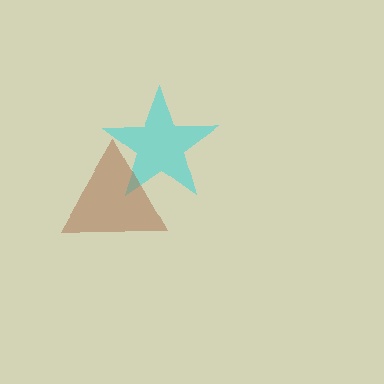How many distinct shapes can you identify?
There are 2 distinct shapes: a cyan star, a brown triangle.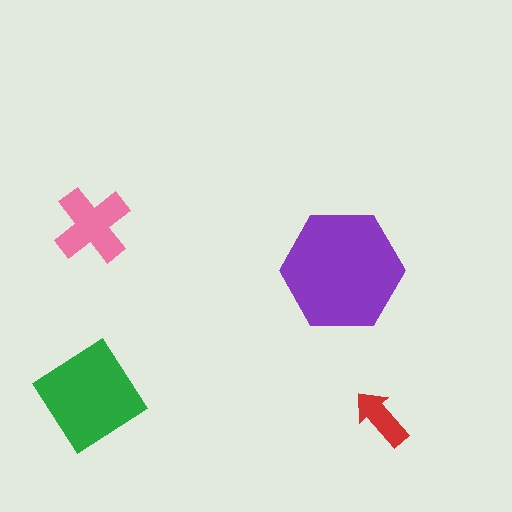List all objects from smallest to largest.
The red arrow, the pink cross, the green diamond, the purple hexagon.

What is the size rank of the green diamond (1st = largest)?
2nd.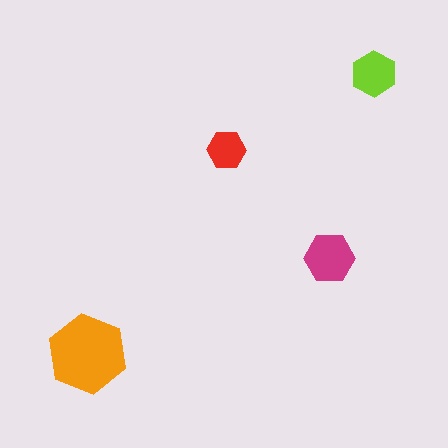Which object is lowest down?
The orange hexagon is bottommost.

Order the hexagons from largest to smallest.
the orange one, the magenta one, the lime one, the red one.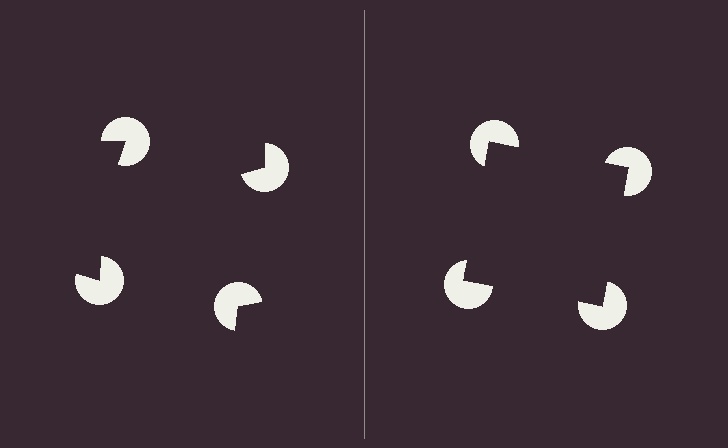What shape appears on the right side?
An illusory square.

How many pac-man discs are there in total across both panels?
8 — 4 on each side.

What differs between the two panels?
The pac-man discs are positioned identically on both sides; only the wedge orientations differ. On the right they align to a square; on the left they are misaligned.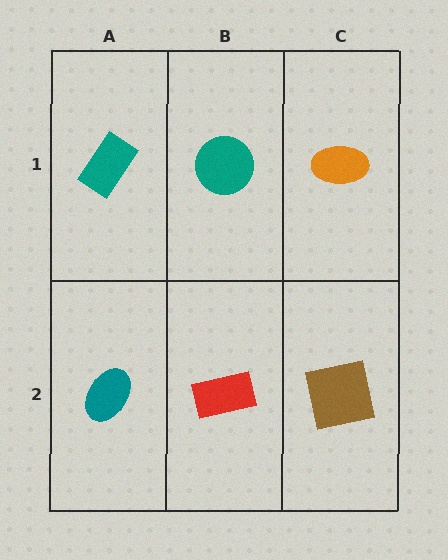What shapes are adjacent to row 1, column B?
A red rectangle (row 2, column B), a teal rectangle (row 1, column A), an orange ellipse (row 1, column C).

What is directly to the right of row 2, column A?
A red rectangle.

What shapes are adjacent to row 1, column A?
A teal ellipse (row 2, column A), a teal circle (row 1, column B).